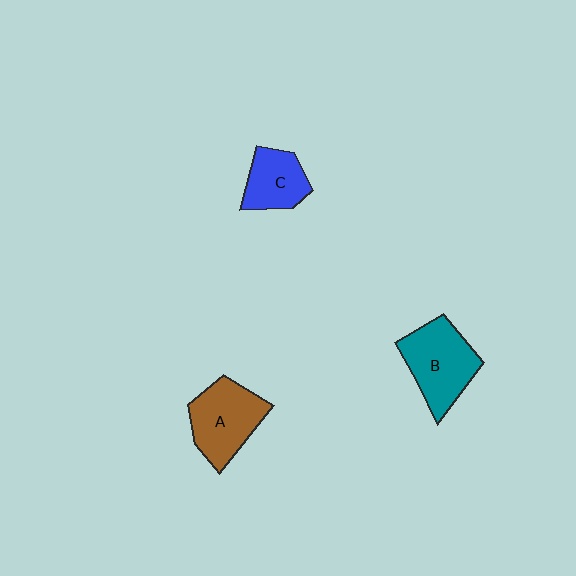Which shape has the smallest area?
Shape C (blue).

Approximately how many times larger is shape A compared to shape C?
Approximately 1.4 times.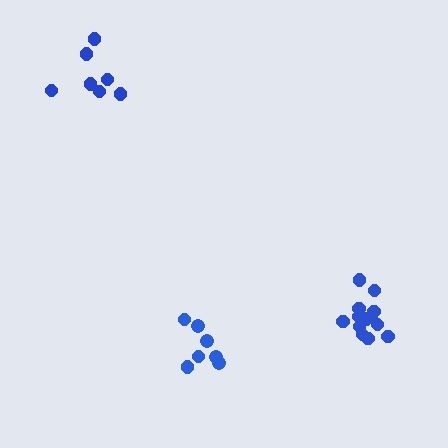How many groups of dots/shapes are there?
There are 3 groups.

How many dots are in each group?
Group 1: 13 dots, Group 2: 7 dots, Group 3: 7 dots (27 total).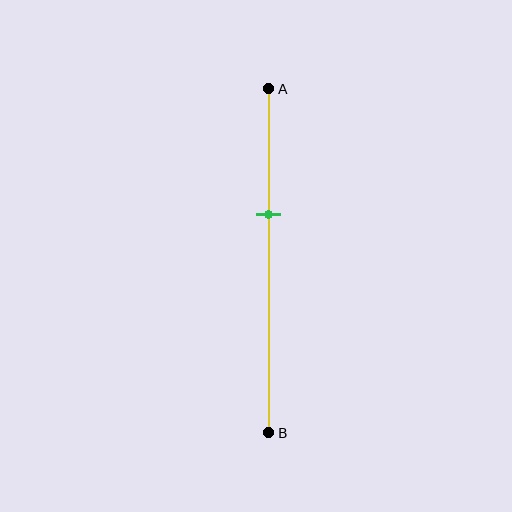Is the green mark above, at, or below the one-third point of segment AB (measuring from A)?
The green mark is below the one-third point of segment AB.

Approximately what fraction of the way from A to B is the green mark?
The green mark is approximately 35% of the way from A to B.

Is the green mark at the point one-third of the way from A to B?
No, the mark is at about 35% from A, not at the 33% one-third point.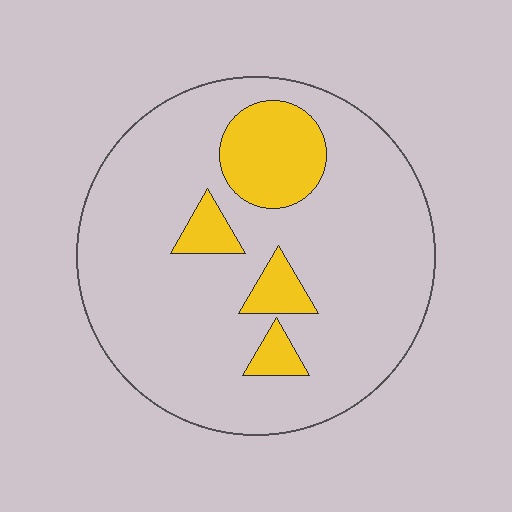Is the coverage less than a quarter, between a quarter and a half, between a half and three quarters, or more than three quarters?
Less than a quarter.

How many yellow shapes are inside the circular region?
4.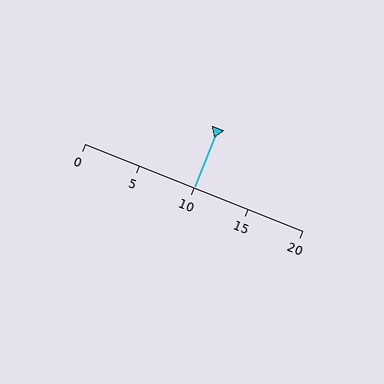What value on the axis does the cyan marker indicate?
The marker indicates approximately 10.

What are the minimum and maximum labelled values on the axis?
The axis runs from 0 to 20.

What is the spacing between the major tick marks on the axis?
The major ticks are spaced 5 apart.